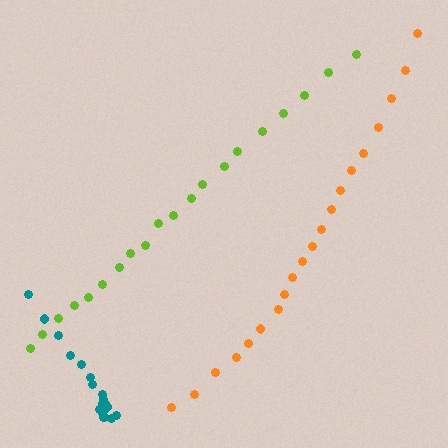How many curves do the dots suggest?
There are 3 distinct paths.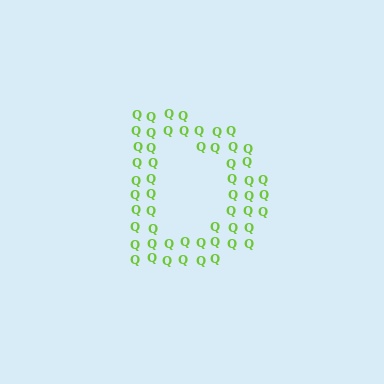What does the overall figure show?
The overall figure shows the letter D.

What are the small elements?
The small elements are letter Q's.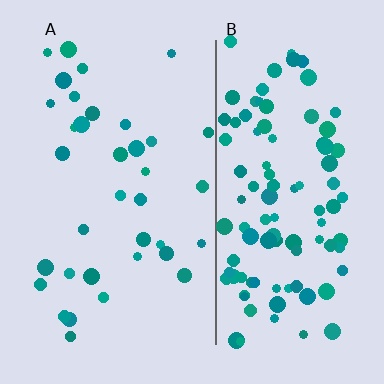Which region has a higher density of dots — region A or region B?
B (the right).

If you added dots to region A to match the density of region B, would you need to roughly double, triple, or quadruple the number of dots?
Approximately triple.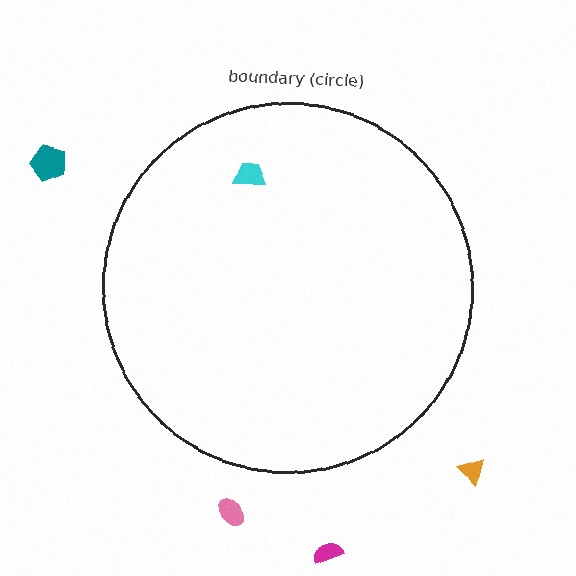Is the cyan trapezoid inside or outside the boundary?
Inside.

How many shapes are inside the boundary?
1 inside, 4 outside.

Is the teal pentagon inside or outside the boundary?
Outside.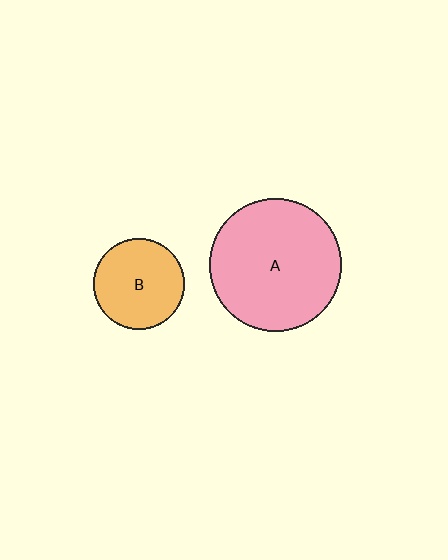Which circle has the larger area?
Circle A (pink).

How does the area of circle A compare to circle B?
Approximately 2.1 times.